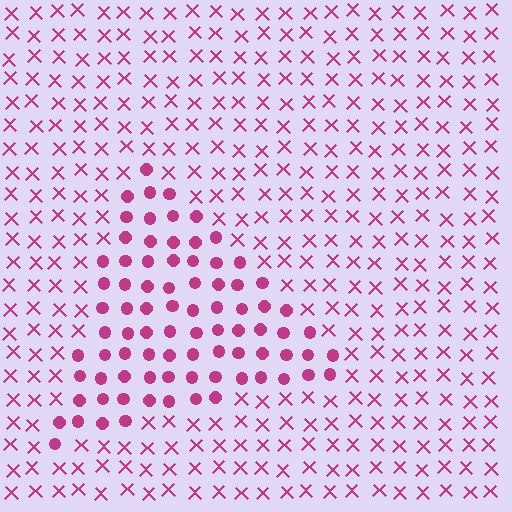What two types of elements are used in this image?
The image uses circles inside the triangle region and X marks outside it.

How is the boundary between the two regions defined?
The boundary is defined by a change in element shape: circles inside vs. X marks outside. All elements share the same color and spacing.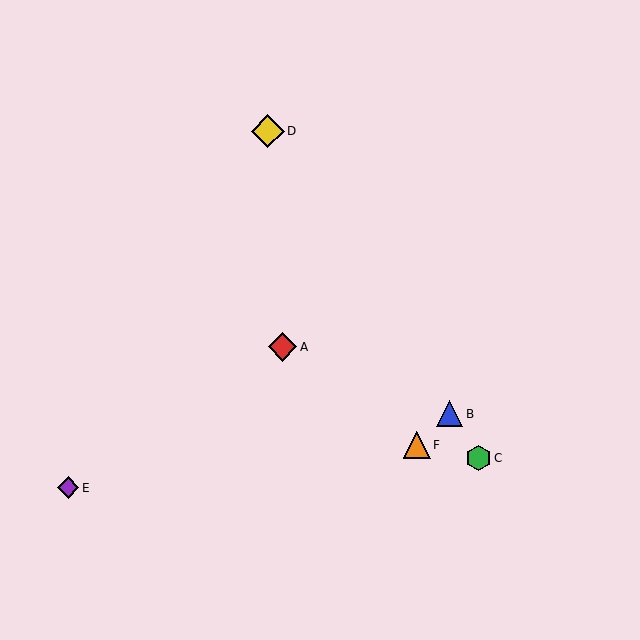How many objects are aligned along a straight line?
3 objects (B, C, D) are aligned along a straight line.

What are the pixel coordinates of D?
Object D is at (268, 131).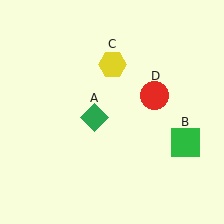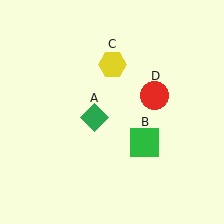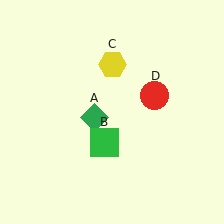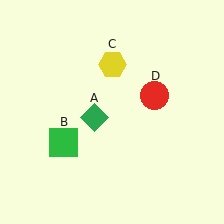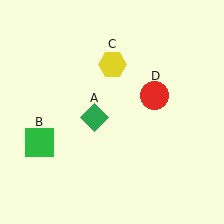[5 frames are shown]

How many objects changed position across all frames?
1 object changed position: green square (object B).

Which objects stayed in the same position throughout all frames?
Green diamond (object A) and yellow hexagon (object C) and red circle (object D) remained stationary.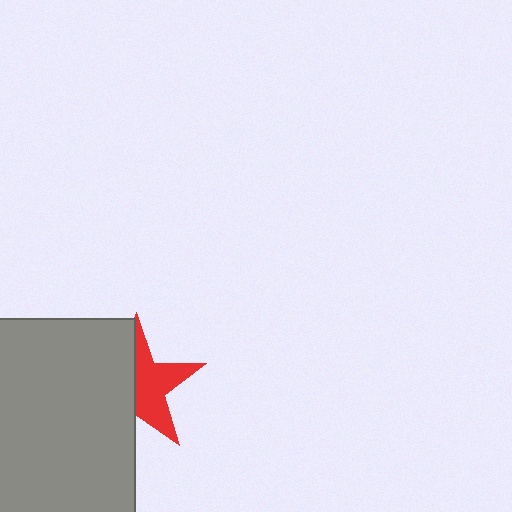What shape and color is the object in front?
The object in front is a gray rectangle.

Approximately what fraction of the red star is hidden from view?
Roughly 49% of the red star is hidden behind the gray rectangle.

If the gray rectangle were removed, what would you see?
You would see the complete red star.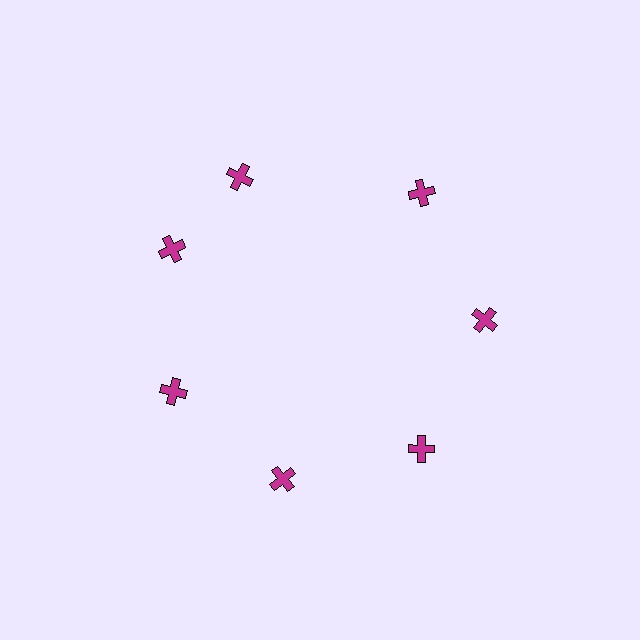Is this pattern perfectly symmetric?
No. The 7 magenta crosses are arranged in a ring, but one element near the 12 o'clock position is rotated out of alignment along the ring, breaking the 7-fold rotational symmetry.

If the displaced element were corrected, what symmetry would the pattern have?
It would have 7-fold rotational symmetry — the pattern would map onto itself every 51 degrees.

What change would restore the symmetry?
The symmetry would be restored by rotating it back into even spacing with its neighbors so that all 7 crosses sit at equal angles and equal distance from the center.